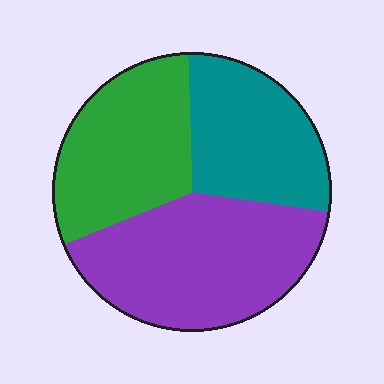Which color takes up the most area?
Purple, at roughly 40%.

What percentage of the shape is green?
Green takes up about one third (1/3) of the shape.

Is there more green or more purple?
Purple.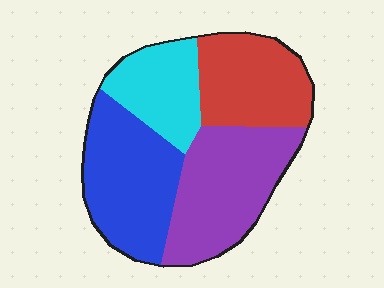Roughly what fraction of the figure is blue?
Blue covers 29% of the figure.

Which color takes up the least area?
Cyan, at roughly 20%.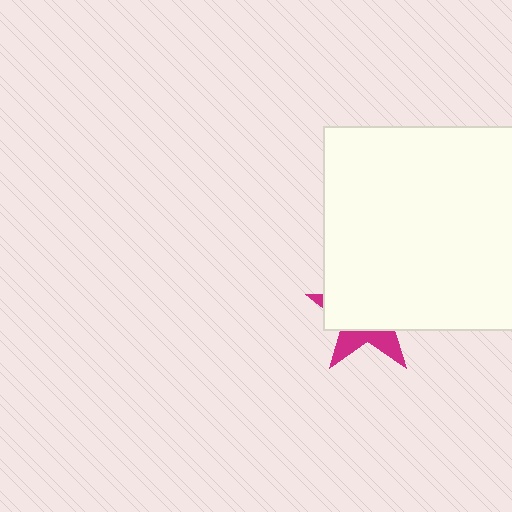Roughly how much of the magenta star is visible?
A small part of it is visible (roughly 31%).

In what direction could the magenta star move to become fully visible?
The magenta star could move down. That would shift it out from behind the white square entirely.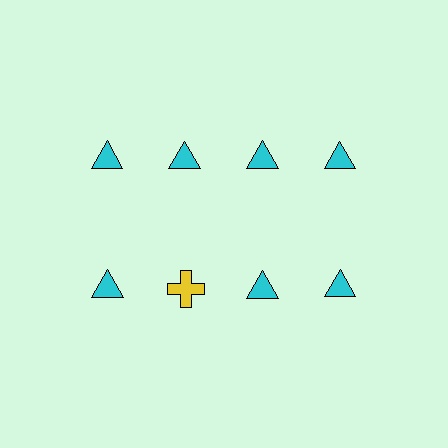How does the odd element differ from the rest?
It differs in both color (yellow instead of cyan) and shape (cross instead of triangle).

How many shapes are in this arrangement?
There are 8 shapes arranged in a grid pattern.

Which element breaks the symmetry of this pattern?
The yellow cross in the second row, second from left column breaks the symmetry. All other shapes are cyan triangles.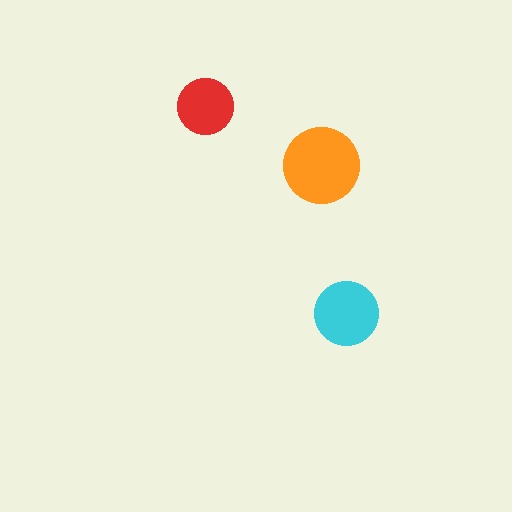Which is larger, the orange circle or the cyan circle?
The orange one.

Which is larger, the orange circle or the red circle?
The orange one.